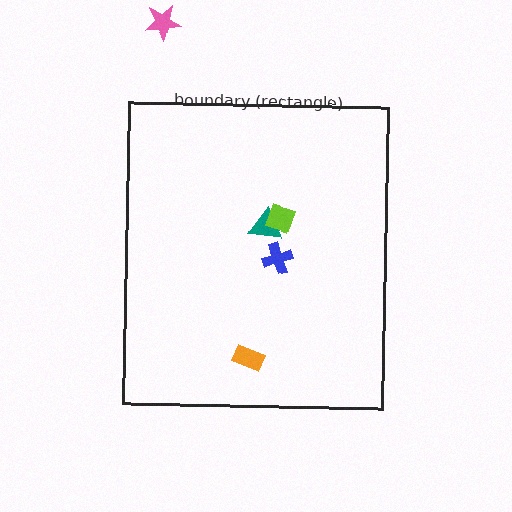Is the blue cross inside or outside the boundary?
Inside.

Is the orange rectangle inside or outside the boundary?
Inside.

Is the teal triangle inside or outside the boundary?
Inside.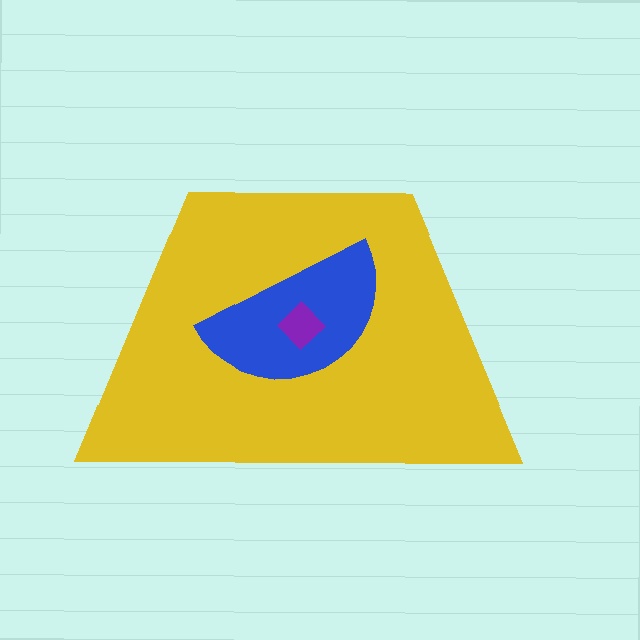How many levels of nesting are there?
3.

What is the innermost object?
The purple diamond.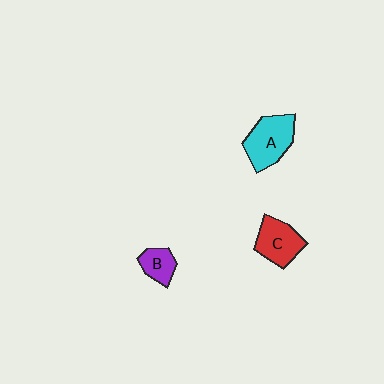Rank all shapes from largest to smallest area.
From largest to smallest: A (cyan), C (red), B (purple).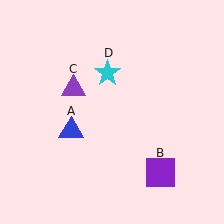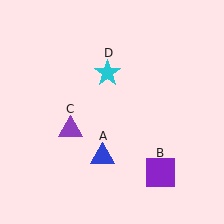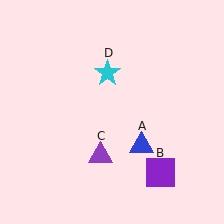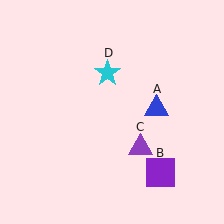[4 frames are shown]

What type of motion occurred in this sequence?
The blue triangle (object A), purple triangle (object C) rotated counterclockwise around the center of the scene.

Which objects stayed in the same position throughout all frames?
Purple square (object B) and cyan star (object D) remained stationary.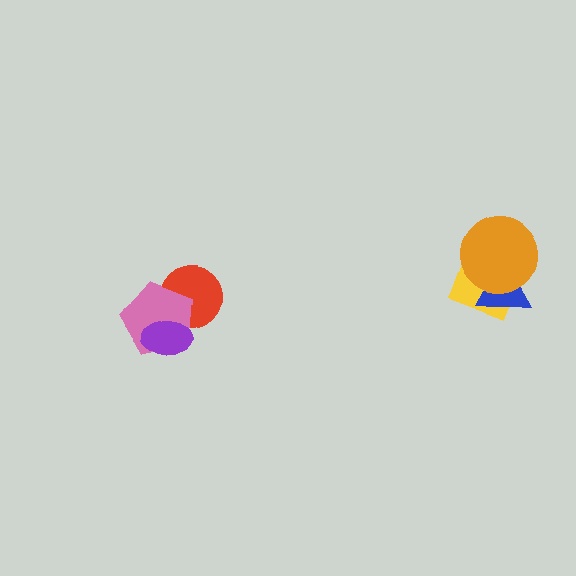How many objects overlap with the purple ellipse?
2 objects overlap with the purple ellipse.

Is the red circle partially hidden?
Yes, it is partially covered by another shape.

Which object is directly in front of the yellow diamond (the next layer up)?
The blue triangle is directly in front of the yellow diamond.